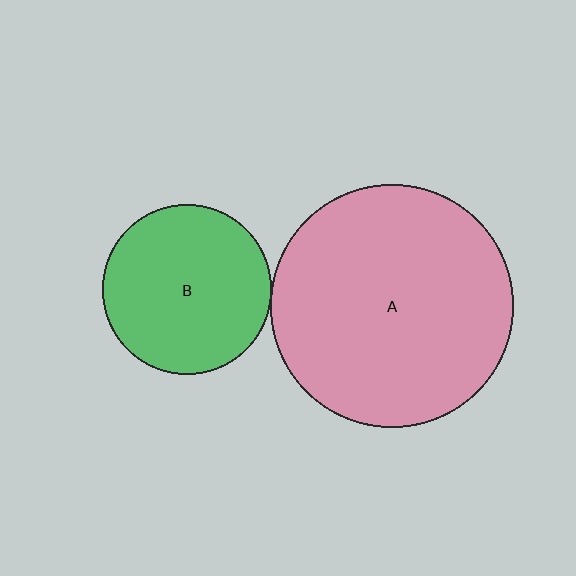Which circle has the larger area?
Circle A (pink).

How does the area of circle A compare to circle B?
Approximately 2.0 times.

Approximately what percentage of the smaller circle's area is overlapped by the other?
Approximately 5%.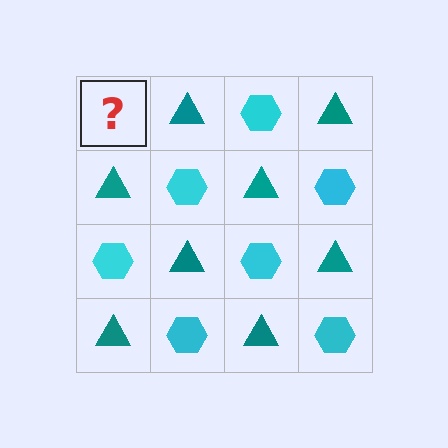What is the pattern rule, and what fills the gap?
The rule is that it alternates cyan hexagon and teal triangle in a checkerboard pattern. The gap should be filled with a cyan hexagon.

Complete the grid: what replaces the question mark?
The question mark should be replaced with a cyan hexagon.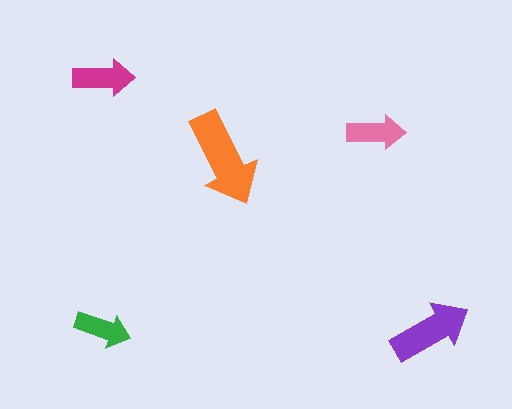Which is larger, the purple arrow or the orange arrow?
The orange one.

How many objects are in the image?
There are 5 objects in the image.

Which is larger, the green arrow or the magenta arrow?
The magenta one.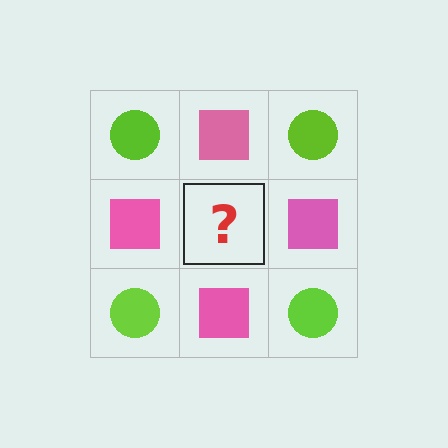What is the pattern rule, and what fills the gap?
The rule is that it alternates lime circle and pink square in a checkerboard pattern. The gap should be filled with a lime circle.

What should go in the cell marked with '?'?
The missing cell should contain a lime circle.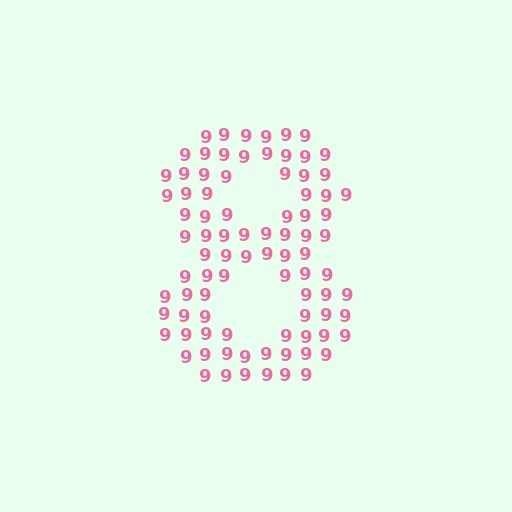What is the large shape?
The large shape is the digit 8.